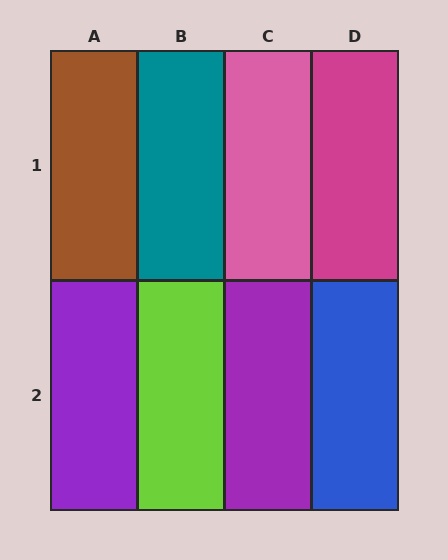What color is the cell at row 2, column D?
Blue.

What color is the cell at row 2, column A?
Purple.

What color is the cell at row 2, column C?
Purple.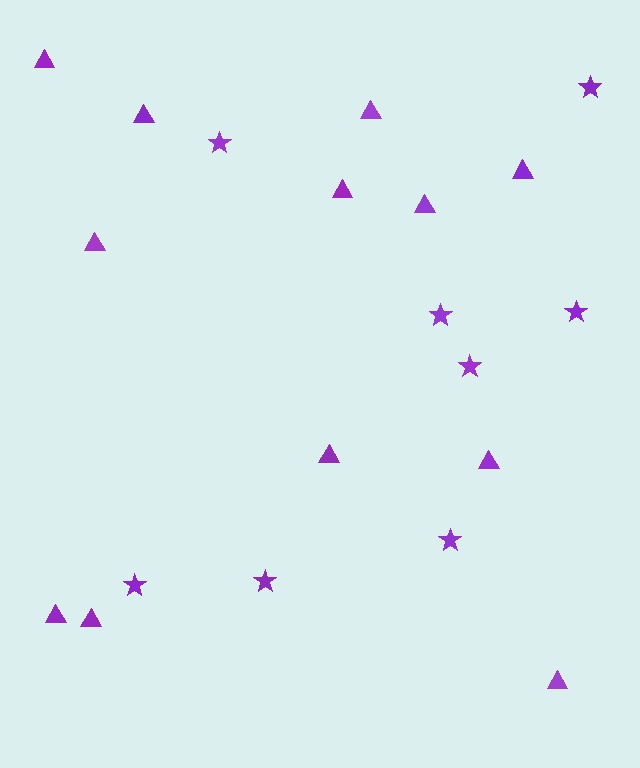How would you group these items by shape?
There are 2 groups: one group of stars (8) and one group of triangles (12).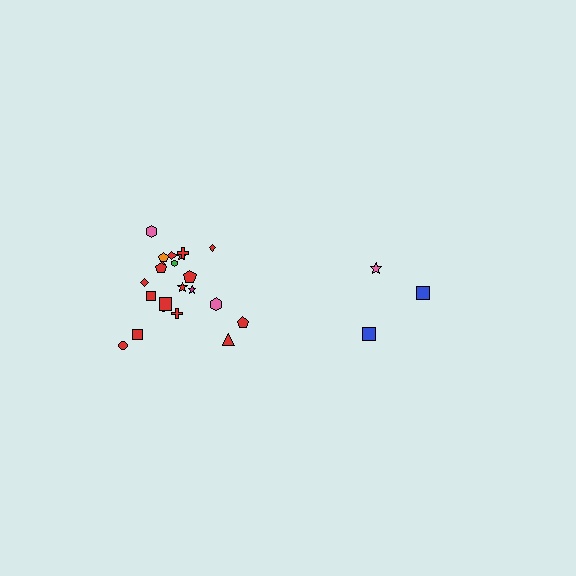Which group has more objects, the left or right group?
The left group.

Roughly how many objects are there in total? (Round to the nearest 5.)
Roughly 25 objects in total.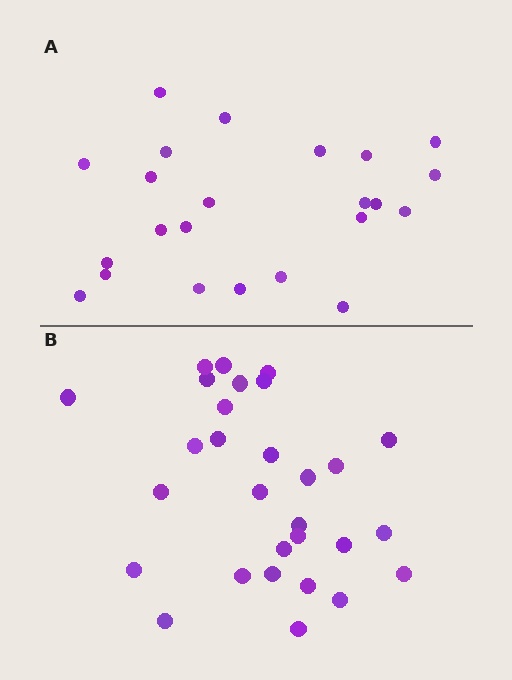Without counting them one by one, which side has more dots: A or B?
Region B (the bottom region) has more dots.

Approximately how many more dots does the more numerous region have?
Region B has about 6 more dots than region A.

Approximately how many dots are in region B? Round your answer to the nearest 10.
About 30 dots. (The exact count is 29, which rounds to 30.)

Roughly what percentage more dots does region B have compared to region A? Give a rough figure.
About 25% more.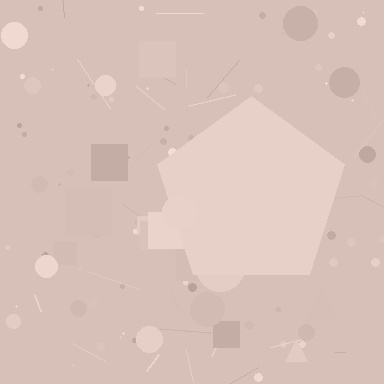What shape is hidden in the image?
A pentagon is hidden in the image.